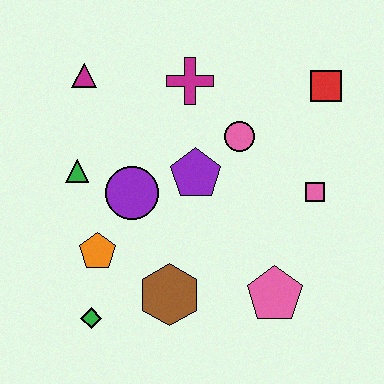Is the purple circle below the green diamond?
No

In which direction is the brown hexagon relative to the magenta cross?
The brown hexagon is below the magenta cross.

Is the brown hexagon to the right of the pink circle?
No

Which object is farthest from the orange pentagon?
The red square is farthest from the orange pentagon.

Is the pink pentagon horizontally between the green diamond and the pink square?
Yes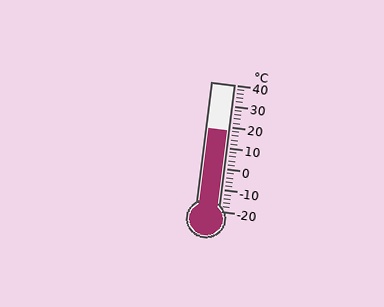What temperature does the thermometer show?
The thermometer shows approximately 18°C.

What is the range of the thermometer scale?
The thermometer scale ranges from -20°C to 40°C.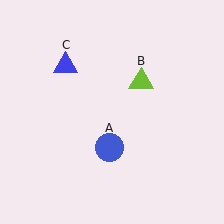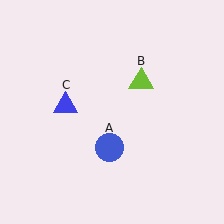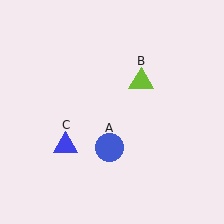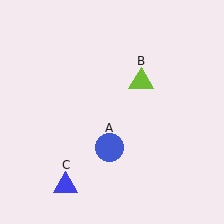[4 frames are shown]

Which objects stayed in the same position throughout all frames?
Blue circle (object A) and lime triangle (object B) remained stationary.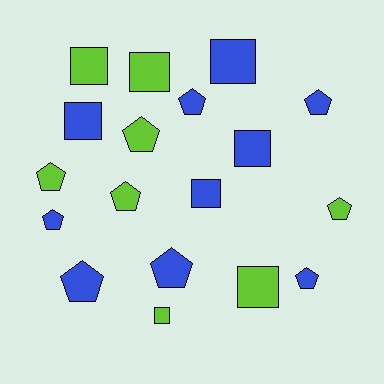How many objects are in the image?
There are 18 objects.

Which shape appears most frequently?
Pentagon, with 10 objects.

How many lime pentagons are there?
There are 4 lime pentagons.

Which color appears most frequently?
Blue, with 10 objects.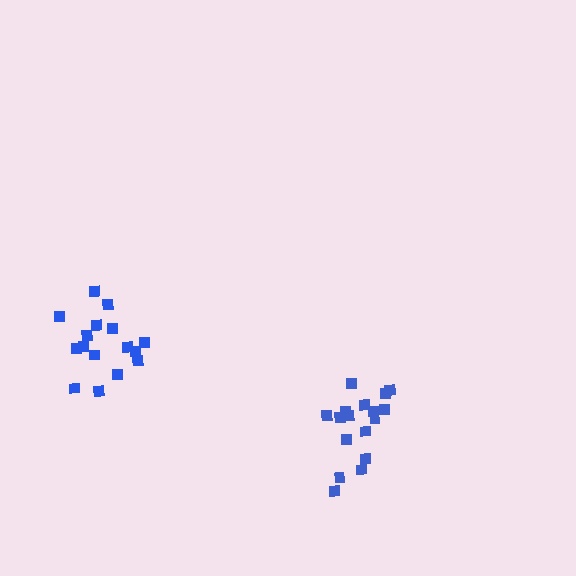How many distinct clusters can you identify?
There are 2 distinct clusters.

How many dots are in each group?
Group 1: 17 dots, Group 2: 17 dots (34 total).